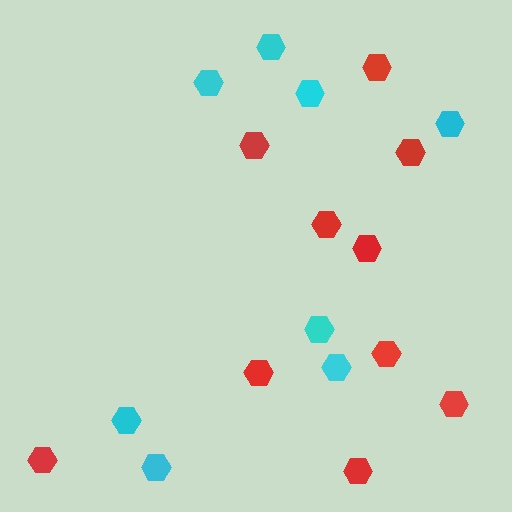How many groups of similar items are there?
There are 2 groups: one group of red hexagons (10) and one group of cyan hexagons (8).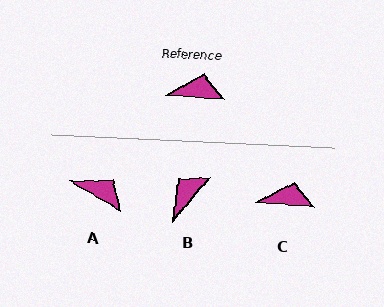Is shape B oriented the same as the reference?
No, it is off by about 55 degrees.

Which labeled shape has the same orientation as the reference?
C.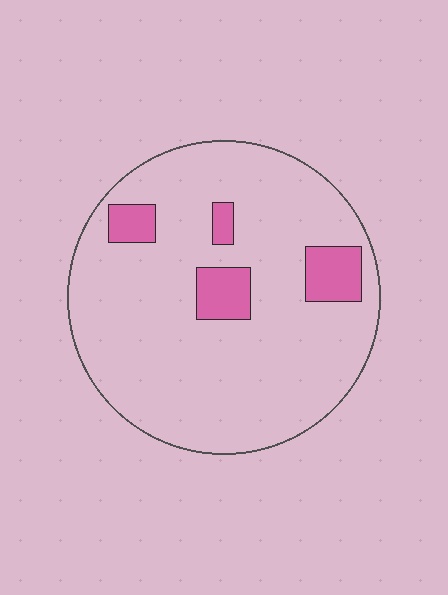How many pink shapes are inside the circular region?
4.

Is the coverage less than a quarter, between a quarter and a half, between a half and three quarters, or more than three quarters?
Less than a quarter.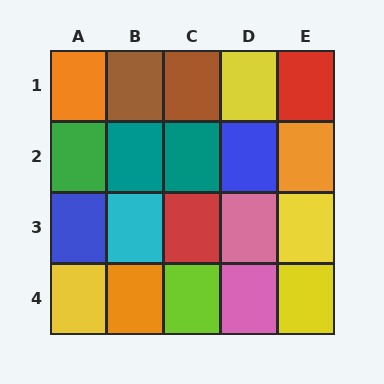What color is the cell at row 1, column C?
Brown.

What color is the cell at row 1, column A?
Orange.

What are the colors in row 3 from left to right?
Blue, cyan, red, pink, yellow.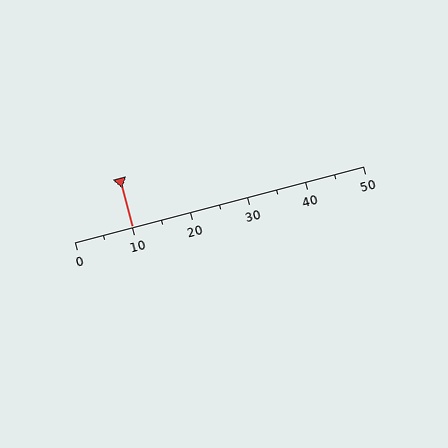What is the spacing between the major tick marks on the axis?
The major ticks are spaced 10 apart.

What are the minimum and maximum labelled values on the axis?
The axis runs from 0 to 50.